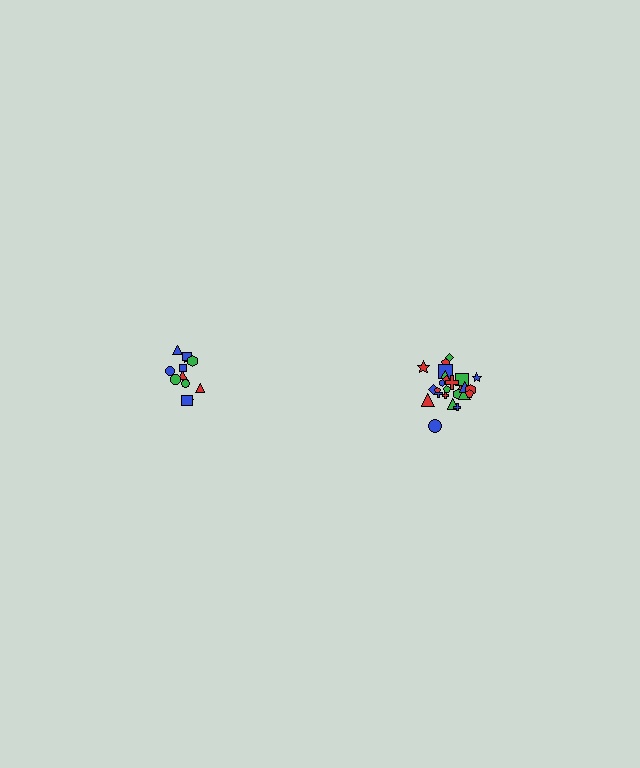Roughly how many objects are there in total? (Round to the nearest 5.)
Roughly 35 objects in total.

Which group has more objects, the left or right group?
The right group.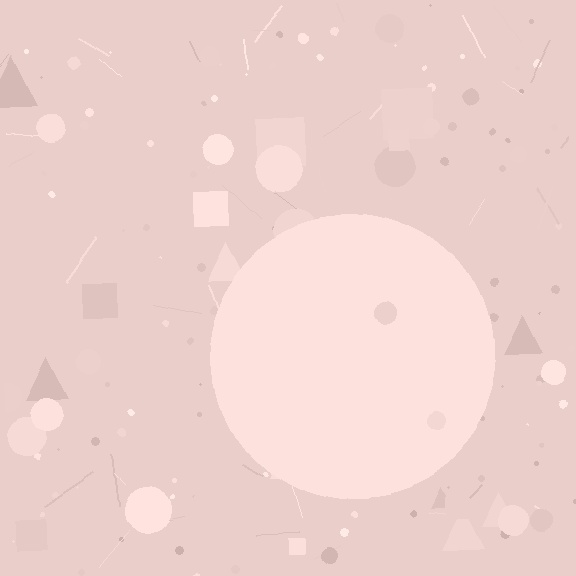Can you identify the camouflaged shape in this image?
The camouflaged shape is a circle.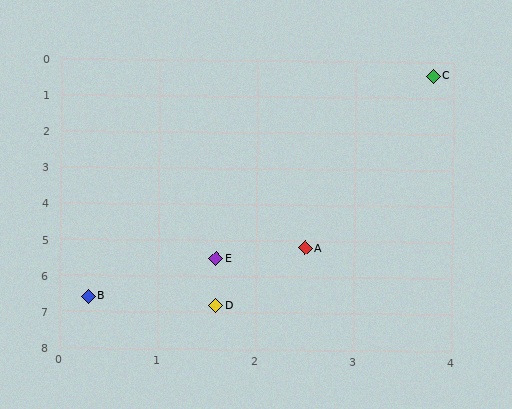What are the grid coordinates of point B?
Point B is at approximately (0.3, 6.6).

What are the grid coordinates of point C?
Point C is at approximately (3.8, 0.4).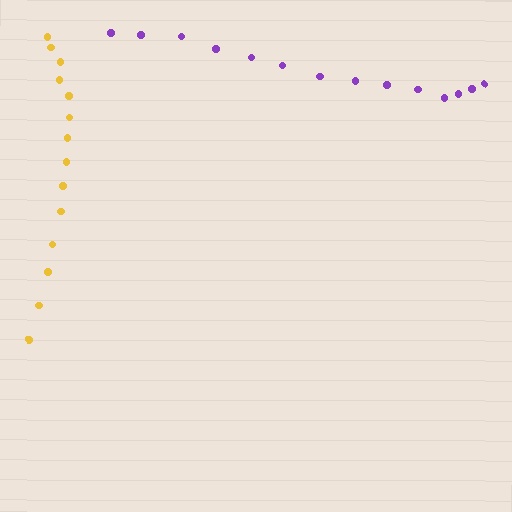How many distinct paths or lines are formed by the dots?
There are 2 distinct paths.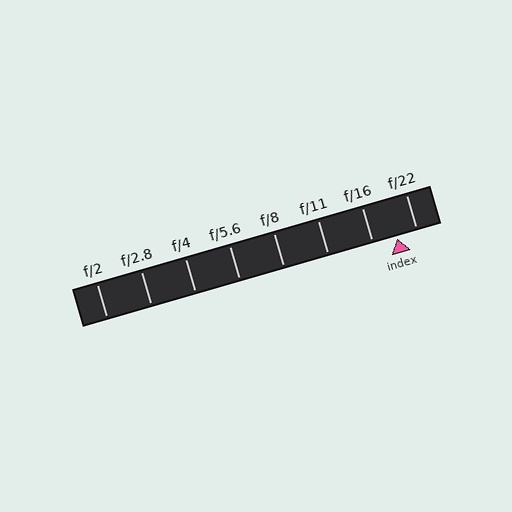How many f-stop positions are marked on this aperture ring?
There are 8 f-stop positions marked.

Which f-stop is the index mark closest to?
The index mark is closest to f/22.